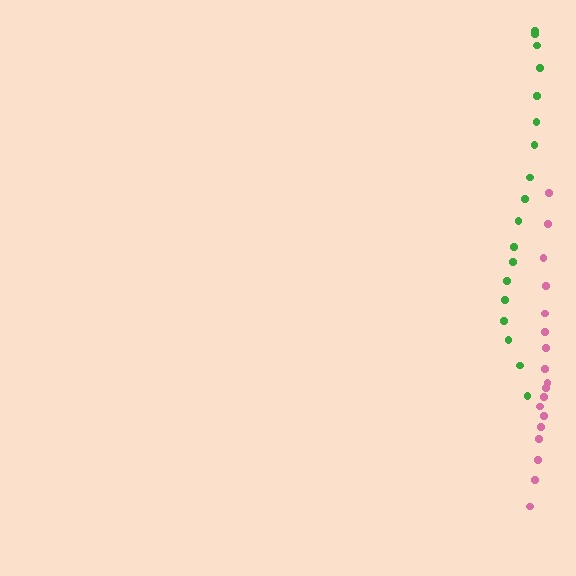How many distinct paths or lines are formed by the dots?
There are 2 distinct paths.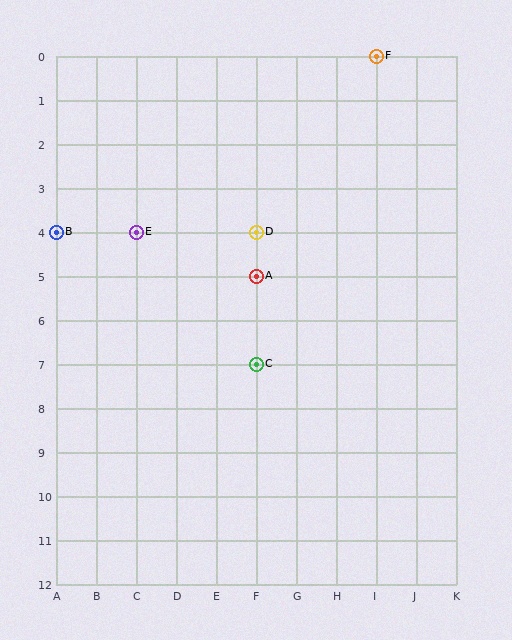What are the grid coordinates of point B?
Point B is at grid coordinates (A, 4).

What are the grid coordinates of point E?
Point E is at grid coordinates (C, 4).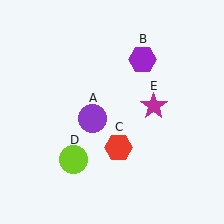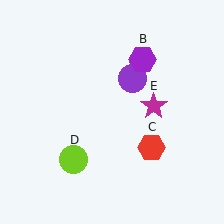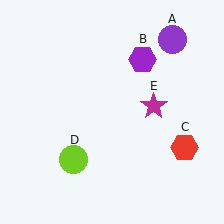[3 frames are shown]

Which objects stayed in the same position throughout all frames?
Purple hexagon (object B) and lime circle (object D) and magenta star (object E) remained stationary.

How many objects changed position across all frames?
2 objects changed position: purple circle (object A), red hexagon (object C).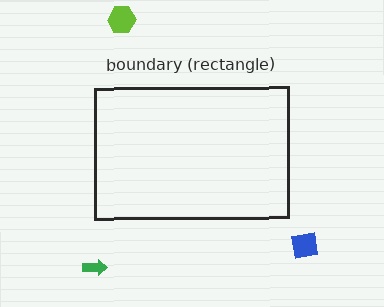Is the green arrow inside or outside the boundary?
Outside.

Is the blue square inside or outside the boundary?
Outside.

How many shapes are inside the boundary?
0 inside, 3 outside.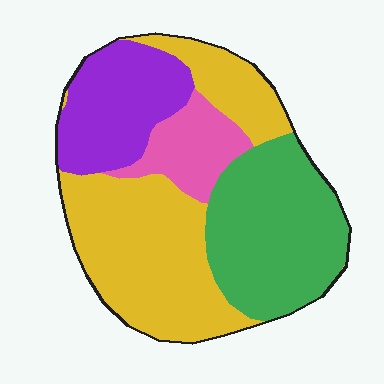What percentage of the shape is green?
Green covers 29% of the shape.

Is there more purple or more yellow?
Yellow.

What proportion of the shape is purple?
Purple takes up less than a quarter of the shape.